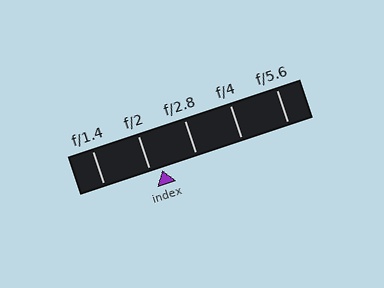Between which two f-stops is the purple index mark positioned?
The index mark is between f/2 and f/2.8.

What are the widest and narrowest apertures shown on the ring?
The widest aperture shown is f/1.4 and the narrowest is f/5.6.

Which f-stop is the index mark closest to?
The index mark is closest to f/2.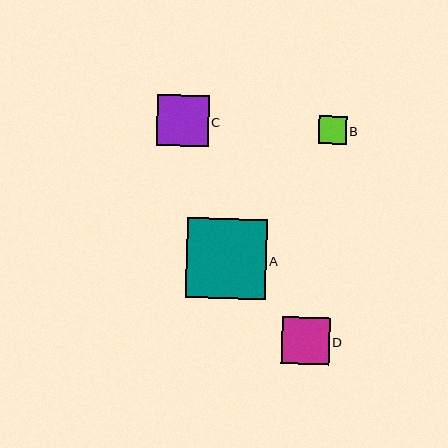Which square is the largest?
Square A is the largest with a size of approximately 79 pixels.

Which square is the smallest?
Square B is the smallest with a size of approximately 28 pixels.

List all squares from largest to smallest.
From largest to smallest: A, C, D, B.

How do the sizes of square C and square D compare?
Square C and square D are approximately the same size.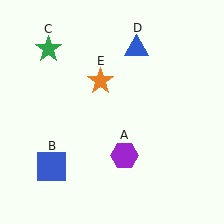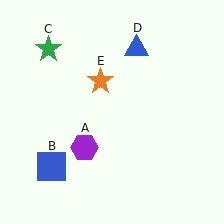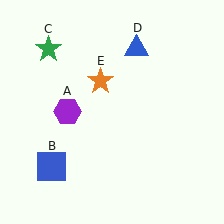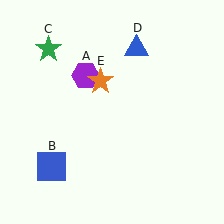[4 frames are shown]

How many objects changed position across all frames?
1 object changed position: purple hexagon (object A).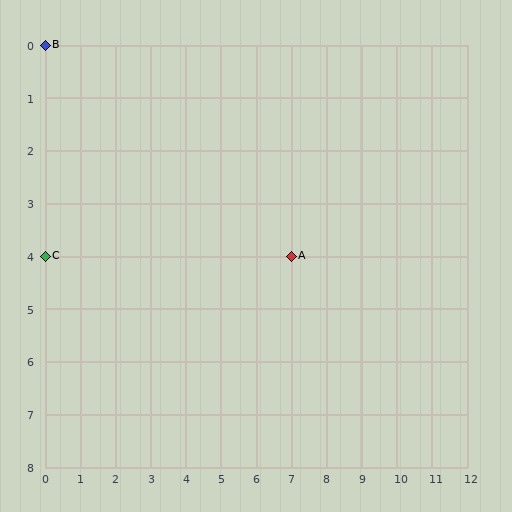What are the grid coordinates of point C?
Point C is at grid coordinates (0, 4).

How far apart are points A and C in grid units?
Points A and C are 7 columns apart.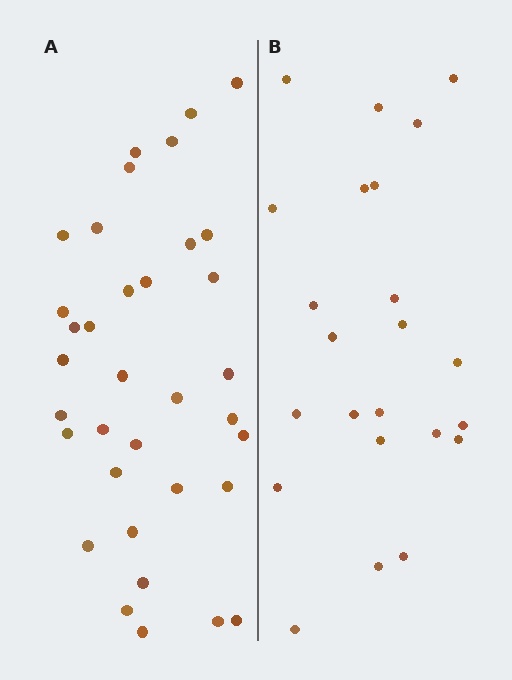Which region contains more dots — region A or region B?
Region A (the left region) has more dots.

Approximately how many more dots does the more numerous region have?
Region A has roughly 12 or so more dots than region B.